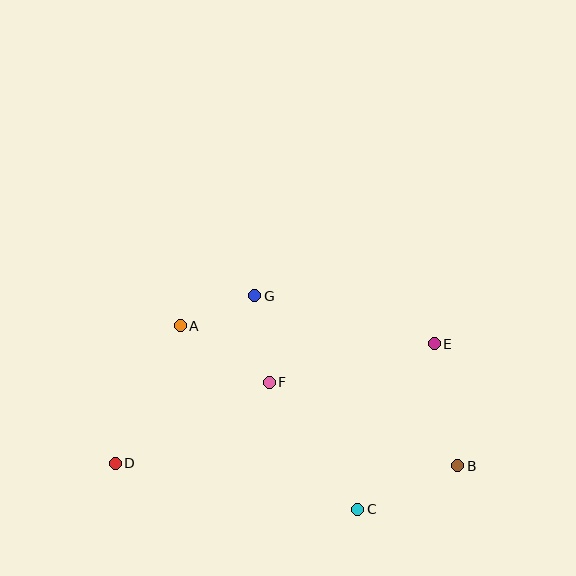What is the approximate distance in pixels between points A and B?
The distance between A and B is approximately 311 pixels.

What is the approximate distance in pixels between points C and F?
The distance between C and F is approximately 155 pixels.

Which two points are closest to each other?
Points A and G are closest to each other.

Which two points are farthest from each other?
Points B and D are farthest from each other.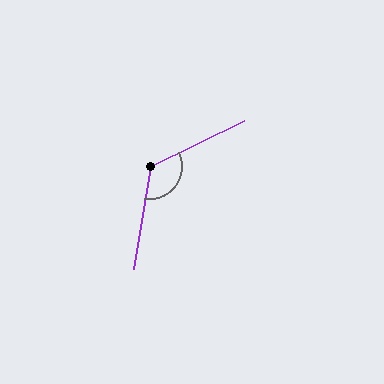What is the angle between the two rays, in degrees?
Approximately 125 degrees.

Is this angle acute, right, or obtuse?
It is obtuse.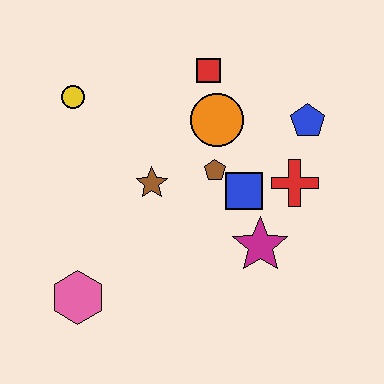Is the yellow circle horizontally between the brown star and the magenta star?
No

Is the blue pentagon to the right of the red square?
Yes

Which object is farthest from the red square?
The pink hexagon is farthest from the red square.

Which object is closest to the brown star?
The brown pentagon is closest to the brown star.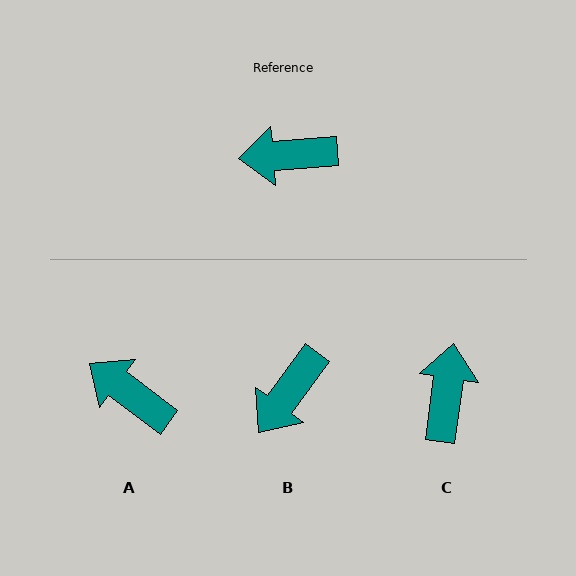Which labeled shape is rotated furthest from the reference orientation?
C, about 102 degrees away.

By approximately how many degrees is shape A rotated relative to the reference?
Approximately 41 degrees clockwise.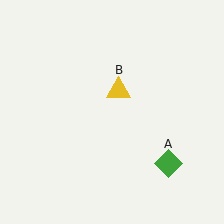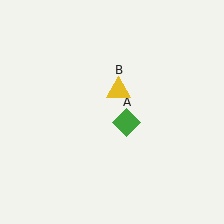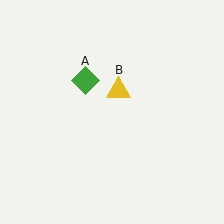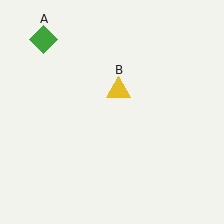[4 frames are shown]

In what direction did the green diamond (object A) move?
The green diamond (object A) moved up and to the left.